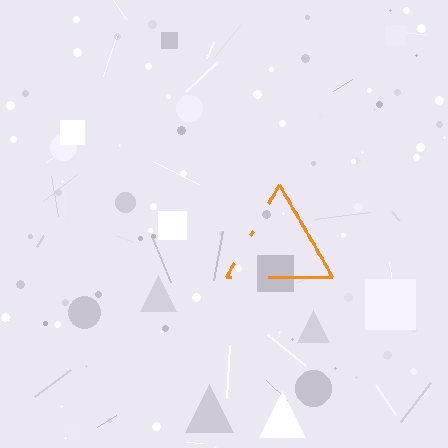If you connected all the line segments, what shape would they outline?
They would outline a triangle.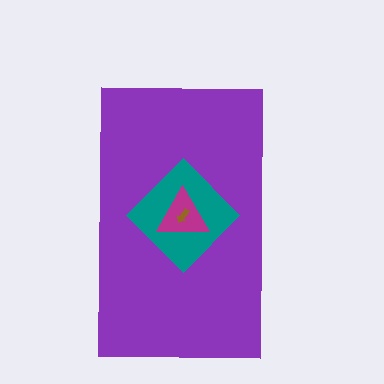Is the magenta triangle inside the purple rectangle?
Yes.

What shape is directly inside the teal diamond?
The magenta triangle.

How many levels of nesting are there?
4.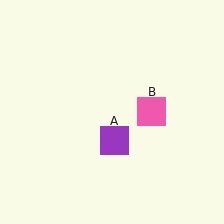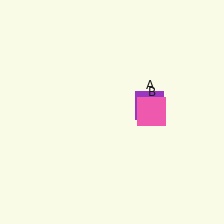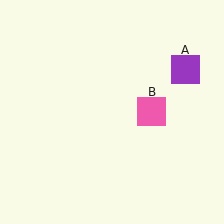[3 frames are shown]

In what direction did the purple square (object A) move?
The purple square (object A) moved up and to the right.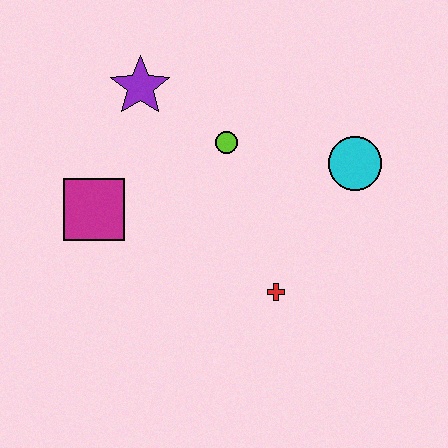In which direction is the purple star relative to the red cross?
The purple star is above the red cross.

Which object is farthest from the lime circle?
The red cross is farthest from the lime circle.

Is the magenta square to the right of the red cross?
No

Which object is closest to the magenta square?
The purple star is closest to the magenta square.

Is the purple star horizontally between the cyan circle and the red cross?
No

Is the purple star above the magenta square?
Yes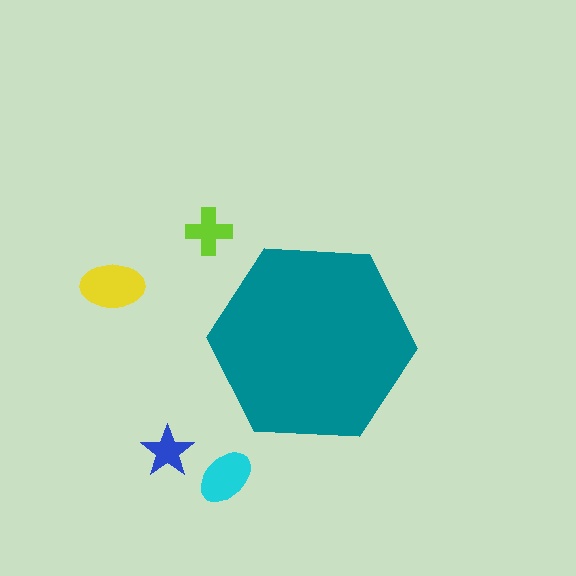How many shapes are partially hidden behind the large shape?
0 shapes are partially hidden.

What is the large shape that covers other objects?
A teal hexagon.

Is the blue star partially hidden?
No, the blue star is fully visible.